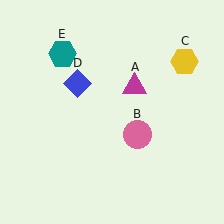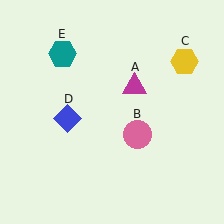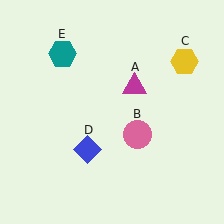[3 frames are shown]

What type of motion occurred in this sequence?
The blue diamond (object D) rotated counterclockwise around the center of the scene.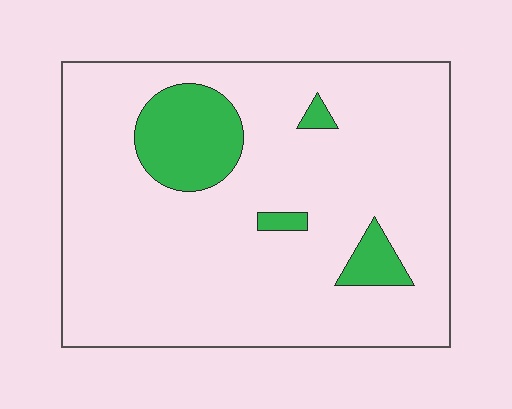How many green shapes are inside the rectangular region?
4.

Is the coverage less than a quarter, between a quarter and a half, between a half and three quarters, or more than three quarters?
Less than a quarter.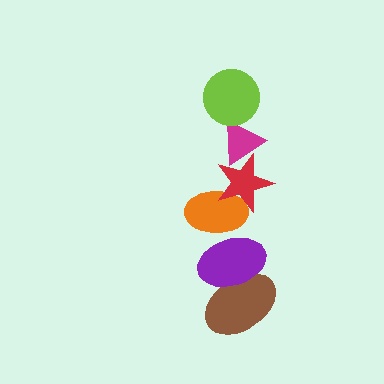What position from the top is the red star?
The red star is 3rd from the top.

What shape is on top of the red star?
The magenta triangle is on top of the red star.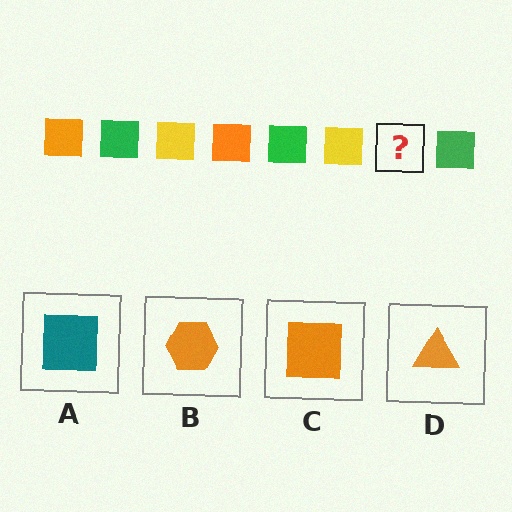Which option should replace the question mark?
Option C.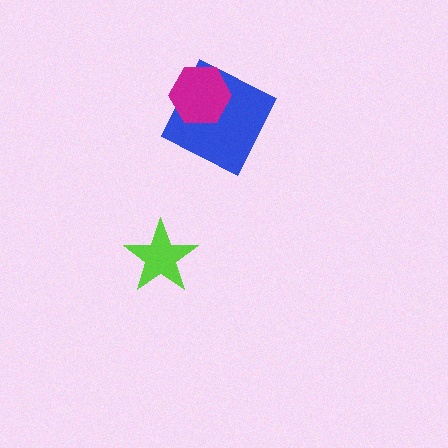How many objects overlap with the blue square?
1 object overlaps with the blue square.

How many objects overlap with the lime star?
0 objects overlap with the lime star.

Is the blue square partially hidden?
Yes, it is partially covered by another shape.